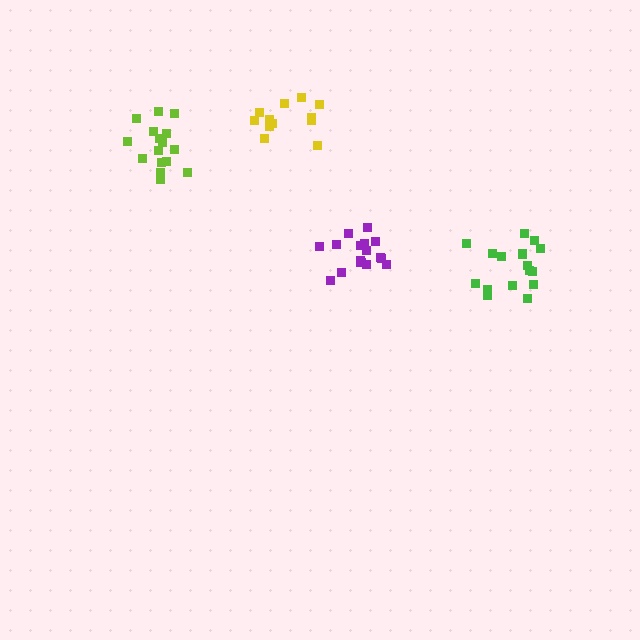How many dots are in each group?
Group 1: 12 dots, Group 2: 16 dots, Group 3: 16 dots, Group 4: 16 dots (60 total).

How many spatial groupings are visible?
There are 4 spatial groupings.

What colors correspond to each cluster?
The clusters are colored: yellow, lime, green, purple.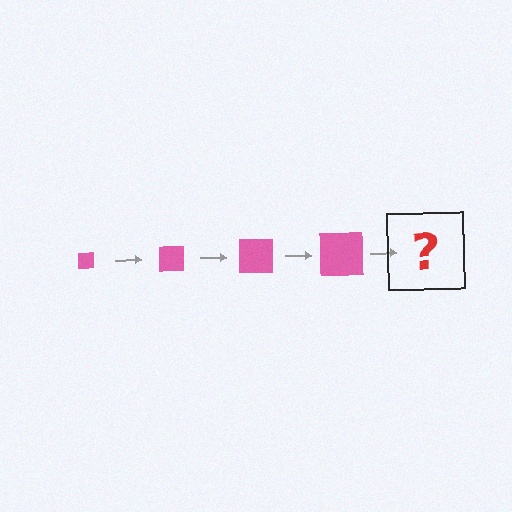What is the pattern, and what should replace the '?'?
The pattern is that the square gets progressively larger each step. The '?' should be a pink square, larger than the previous one.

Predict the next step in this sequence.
The next step is a pink square, larger than the previous one.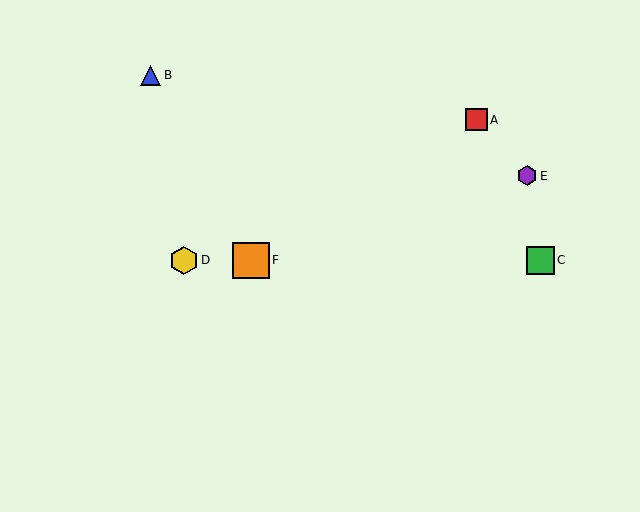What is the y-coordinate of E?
Object E is at y≈176.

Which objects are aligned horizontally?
Objects C, D, F are aligned horizontally.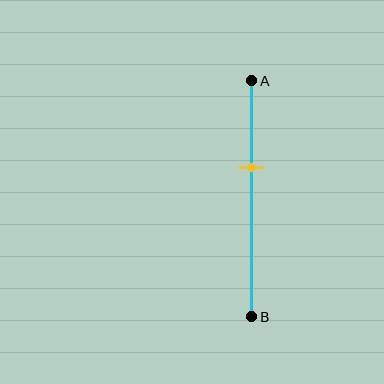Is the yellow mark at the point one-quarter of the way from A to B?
No, the mark is at about 35% from A, not at the 25% one-quarter point.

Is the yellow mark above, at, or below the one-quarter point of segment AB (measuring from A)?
The yellow mark is below the one-quarter point of segment AB.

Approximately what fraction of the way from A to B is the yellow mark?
The yellow mark is approximately 35% of the way from A to B.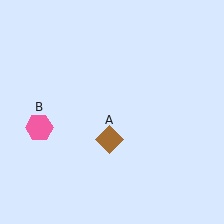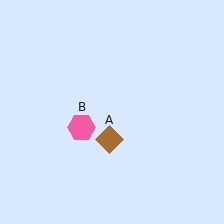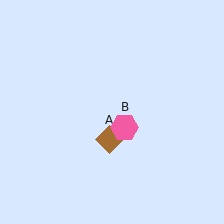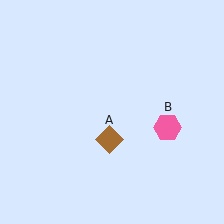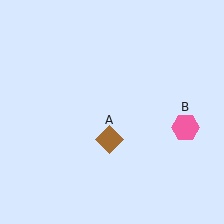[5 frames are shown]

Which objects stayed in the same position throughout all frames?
Brown diamond (object A) remained stationary.